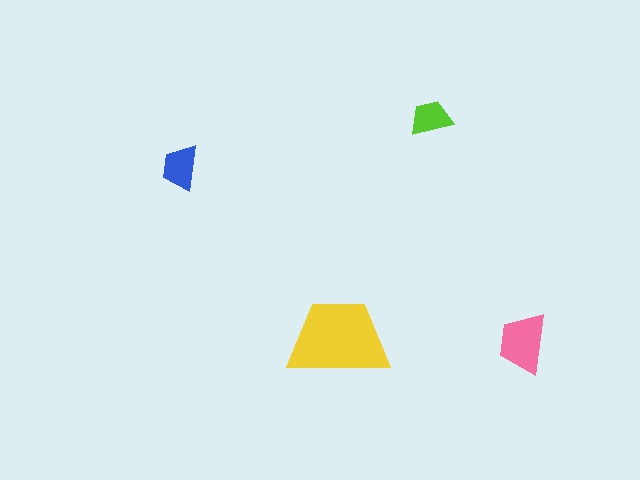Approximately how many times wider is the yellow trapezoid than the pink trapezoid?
About 1.5 times wider.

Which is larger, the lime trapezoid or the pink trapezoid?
The pink one.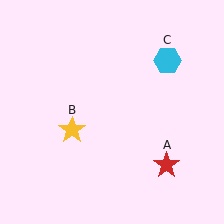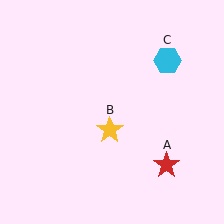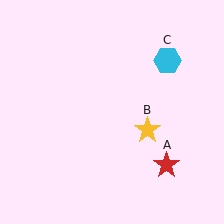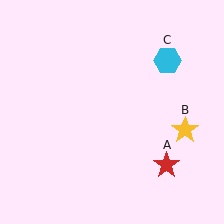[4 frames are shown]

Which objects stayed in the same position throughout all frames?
Red star (object A) and cyan hexagon (object C) remained stationary.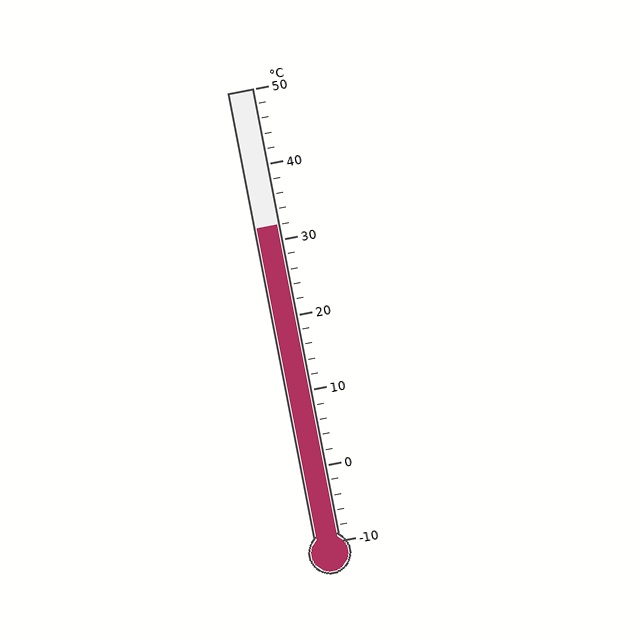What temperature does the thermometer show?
The thermometer shows approximately 32°C.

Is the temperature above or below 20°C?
The temperature is above 20°C.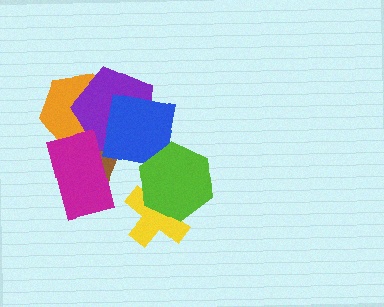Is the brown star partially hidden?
Yes, it is partially covered by another shape.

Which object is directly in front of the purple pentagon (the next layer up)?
The blue square is directly in front of the purple pentagon.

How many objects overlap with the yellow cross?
1 object overlaps with the yellow cross.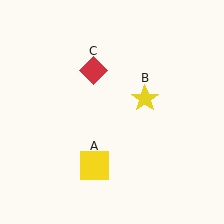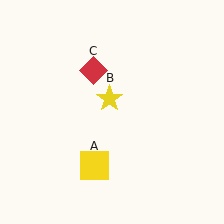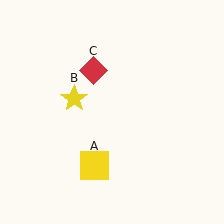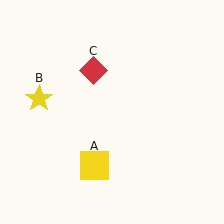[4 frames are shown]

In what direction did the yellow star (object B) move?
The yellow star (object B) moved left.